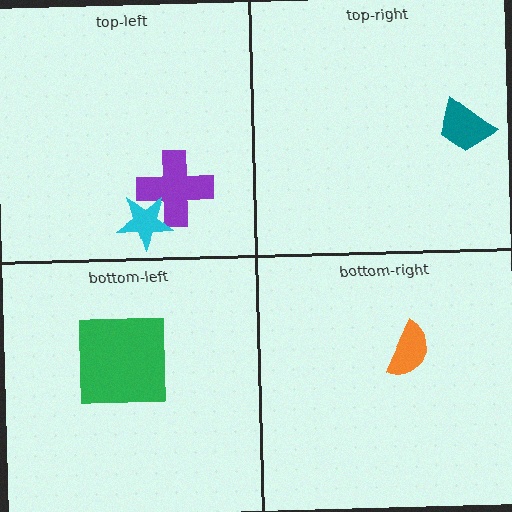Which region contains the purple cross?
The top-left region.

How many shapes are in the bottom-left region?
1.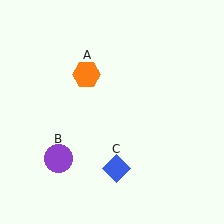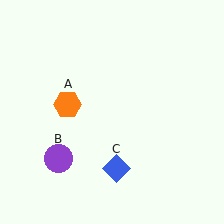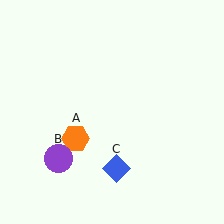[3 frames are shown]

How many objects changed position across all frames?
1 object changed position: orange hexagon (object A).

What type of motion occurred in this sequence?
The orange hexagon (object A) rotated counterclockwise around the center of the scene.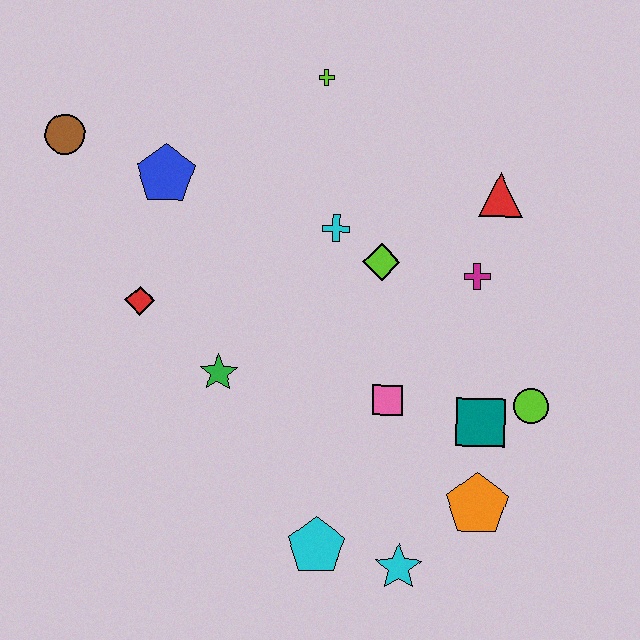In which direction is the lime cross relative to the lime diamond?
The lime cross is above the lime diamond.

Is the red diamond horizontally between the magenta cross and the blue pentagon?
No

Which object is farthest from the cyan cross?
The cyan star is farthest from the cyan cross.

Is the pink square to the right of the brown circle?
Yes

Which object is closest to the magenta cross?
The red triangle is closest to the magenta cross.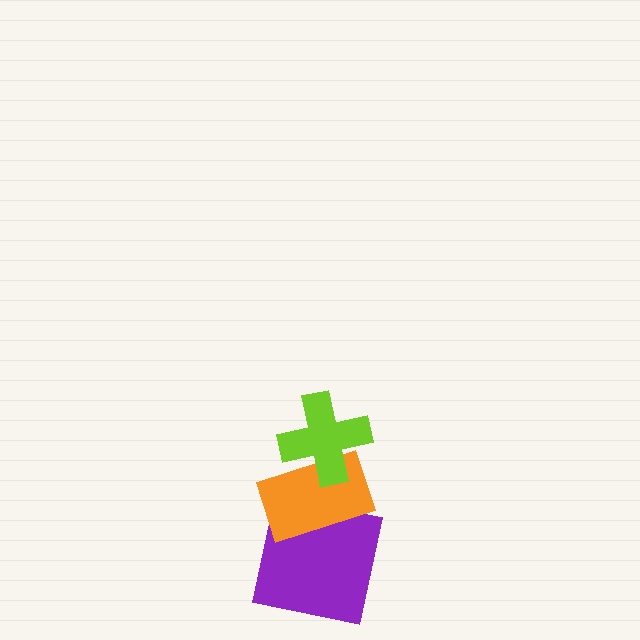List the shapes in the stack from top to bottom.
From top to bottom: the lime cross, the orange rectangle, the purple square.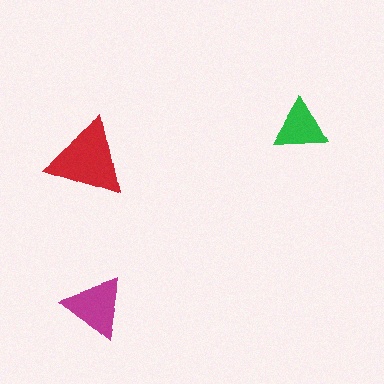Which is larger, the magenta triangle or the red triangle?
The red one.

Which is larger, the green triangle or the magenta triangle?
The magenta one.